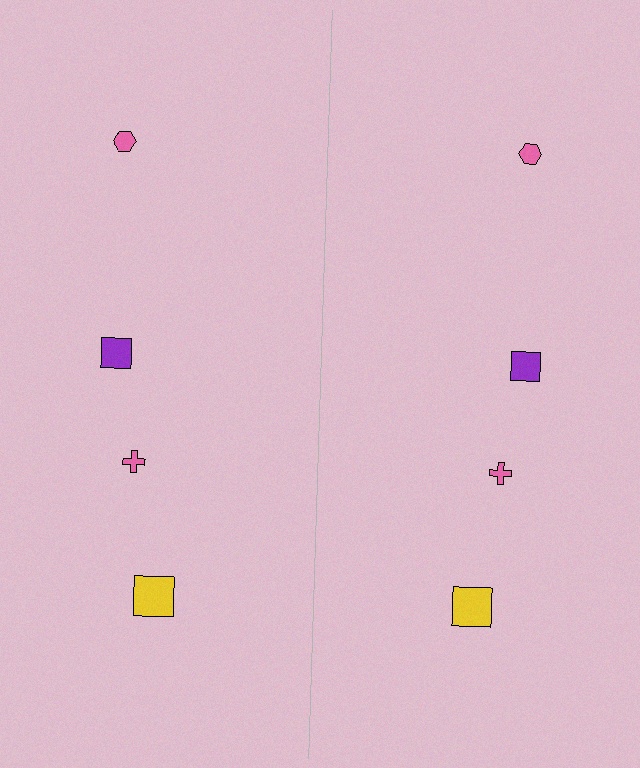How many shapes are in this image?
There are 8 shapes in this image.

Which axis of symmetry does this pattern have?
The pattern has a vertical axis of symmetry running through the center of the image.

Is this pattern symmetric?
Yes, this pattern has bilateral (reflection) symmetry.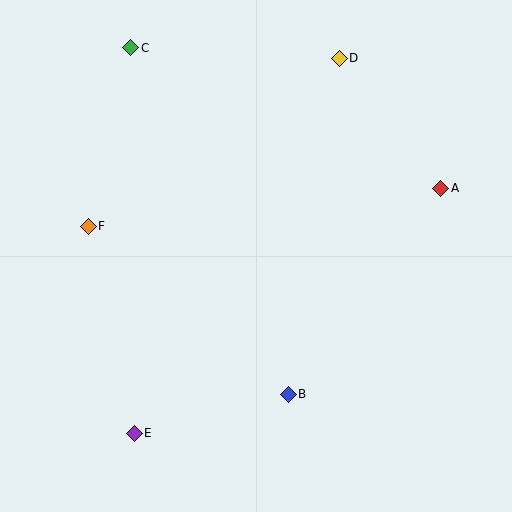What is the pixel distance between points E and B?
The distance between E and B is 159 pixels.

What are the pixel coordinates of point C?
Point C is at (131, 48).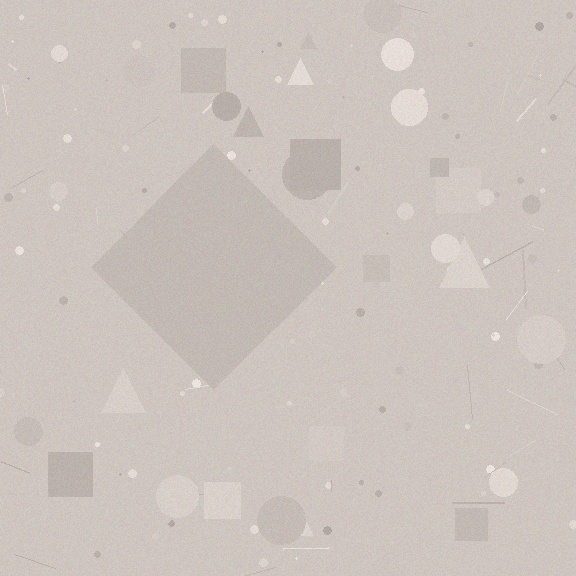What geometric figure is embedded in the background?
A diamond is embedded in the background.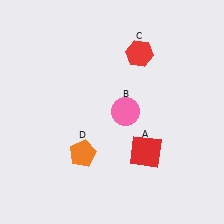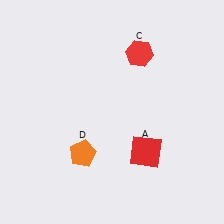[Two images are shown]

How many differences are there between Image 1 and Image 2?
There is 1 difference between the two images.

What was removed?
The pink circle (B) was removed in Image 2.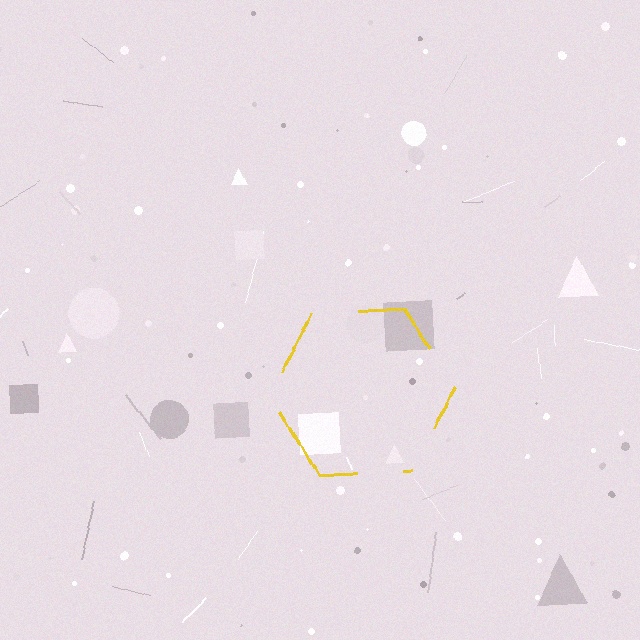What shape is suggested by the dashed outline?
The dashed outline suggests a hexagon.